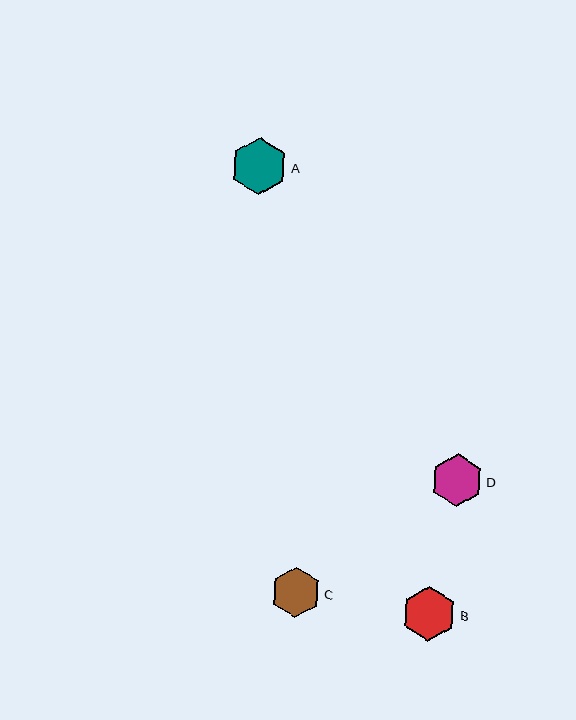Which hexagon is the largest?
Hexagon A is the largest with a size of approximately 56 pixels.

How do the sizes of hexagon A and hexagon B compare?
Hexagon A and hexagon B are approximately the same size.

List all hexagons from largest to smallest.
From largest to smallest: A, B, D, C.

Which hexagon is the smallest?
Hexagon C is the smallest with a size of approximately 50 pixels.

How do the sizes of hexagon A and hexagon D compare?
Hexagon A and hexagon D are approximately the same size.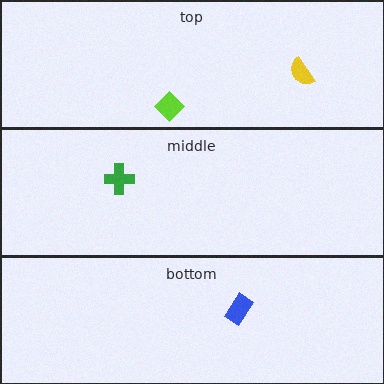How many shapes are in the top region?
2.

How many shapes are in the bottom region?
1.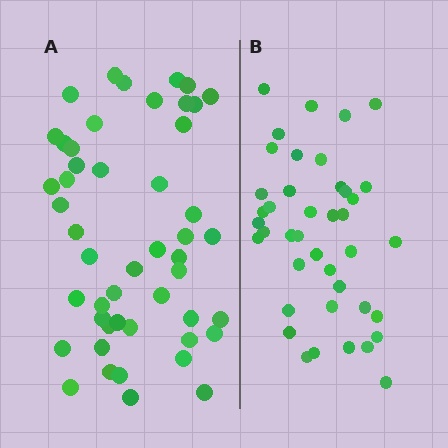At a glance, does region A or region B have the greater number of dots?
Region A (the left region) has more dots.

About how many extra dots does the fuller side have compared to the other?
Region A has roughly 8 or so more dots than region B.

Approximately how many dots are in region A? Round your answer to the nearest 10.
About 50 dots. (The exact count is 49, which rounds to 50.)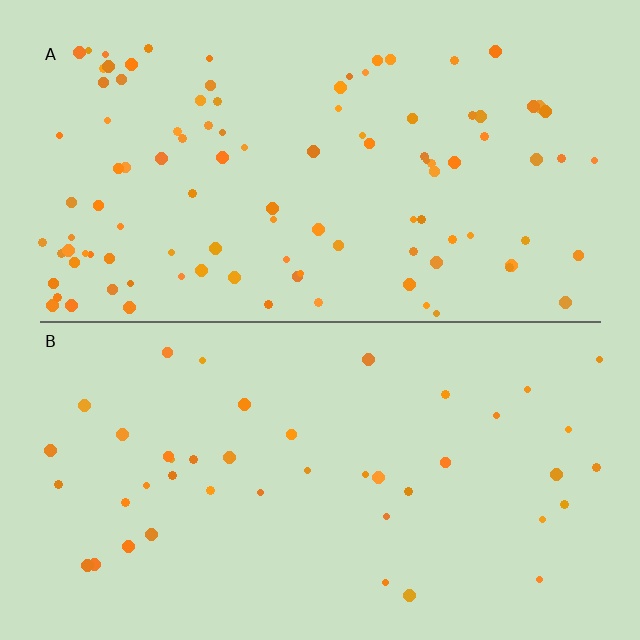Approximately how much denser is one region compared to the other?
Approximately 2.4× — region A over region B.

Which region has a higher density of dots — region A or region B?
A (the top).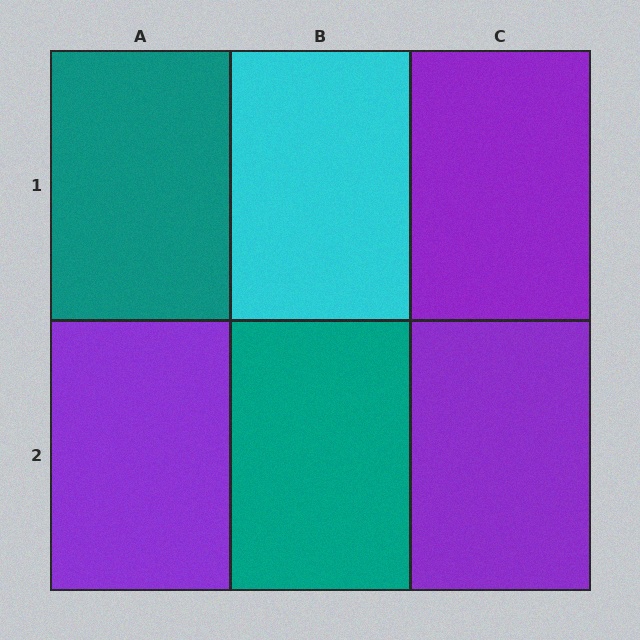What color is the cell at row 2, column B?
Teal.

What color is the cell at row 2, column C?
Purple.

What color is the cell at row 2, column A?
Purple.